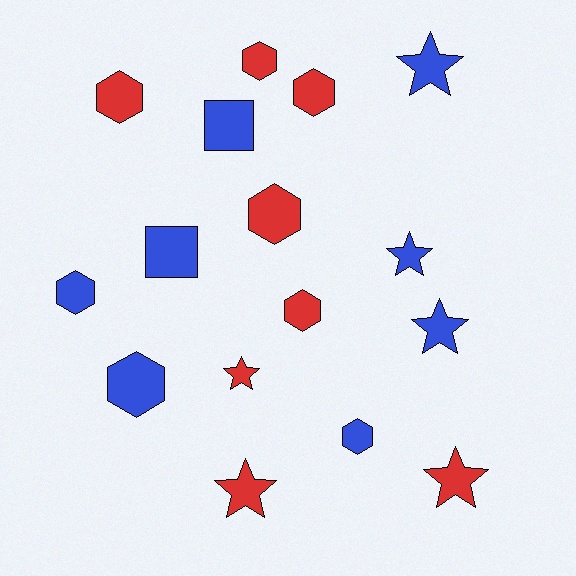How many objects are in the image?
There are 16 objects.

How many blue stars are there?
There are 3 blue stars.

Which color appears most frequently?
Red, with 8 objects.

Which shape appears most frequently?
Hexagon, with 8 objects.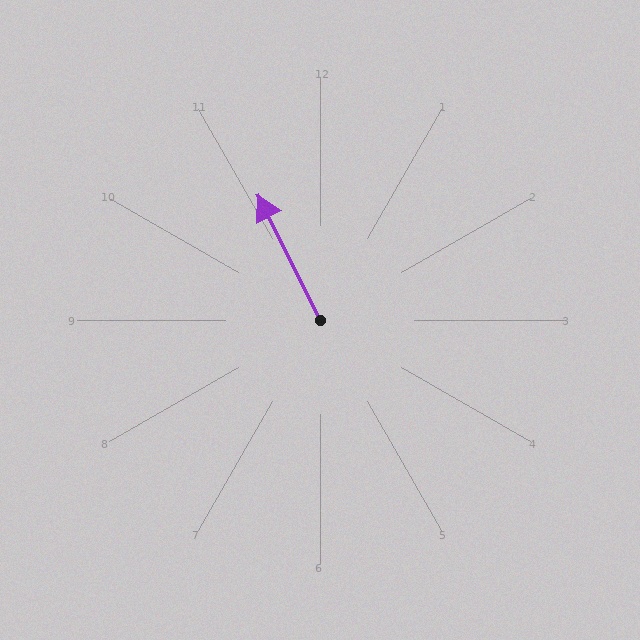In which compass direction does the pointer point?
Northwest.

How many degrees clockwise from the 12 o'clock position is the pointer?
Approximately 334 degrees.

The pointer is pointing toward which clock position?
Roughly 11 o'clock.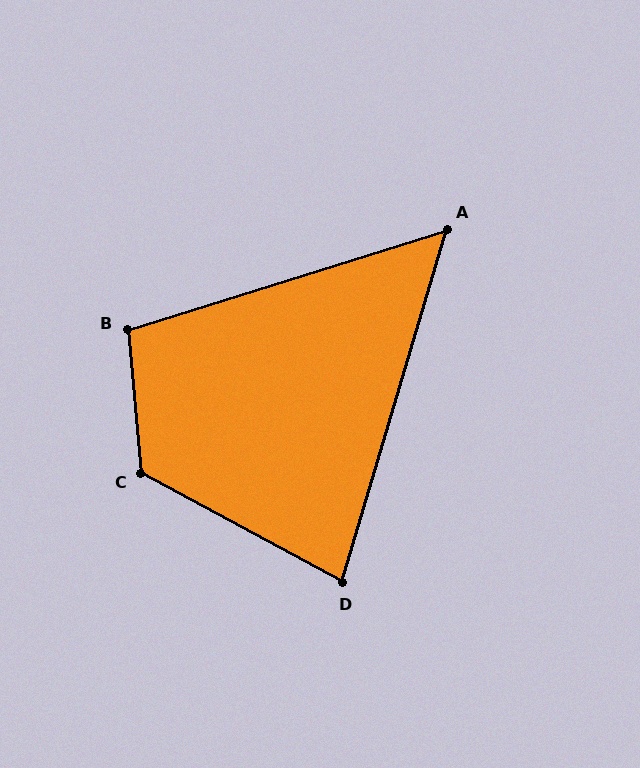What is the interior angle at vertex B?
Approximately 102 degrees (obtuse).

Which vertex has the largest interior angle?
C, at approximately 124 degrees.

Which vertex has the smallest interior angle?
A, at approximately 56 degrees.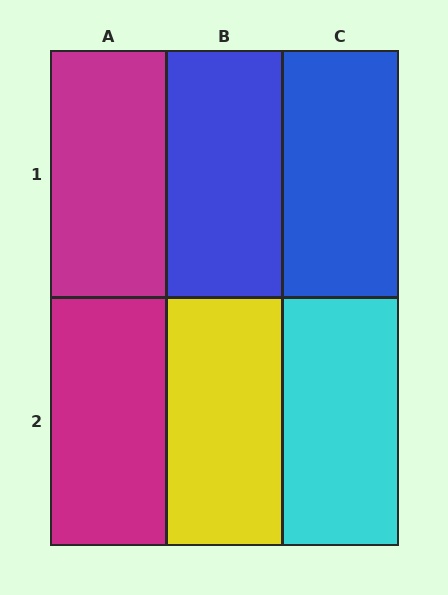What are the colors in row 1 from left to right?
Magenta, blue, blue.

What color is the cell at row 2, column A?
Magenta.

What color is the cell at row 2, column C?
Cyan.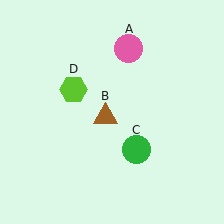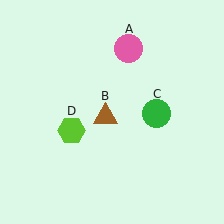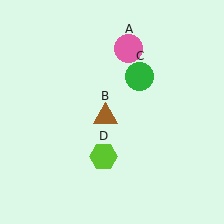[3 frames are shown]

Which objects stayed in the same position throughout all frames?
Pink circle (object A) and brown triangle (object B) remained stationary.